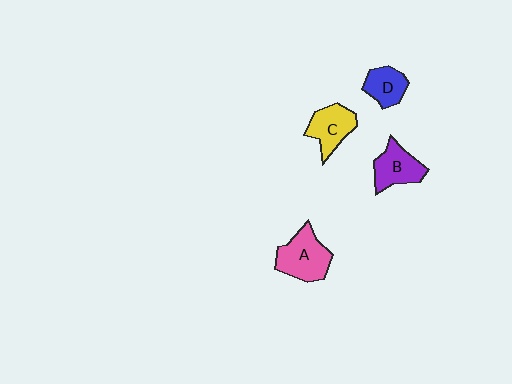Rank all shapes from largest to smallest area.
From largest to smallest: A (pink), B (purple), C (yellow), D (blue).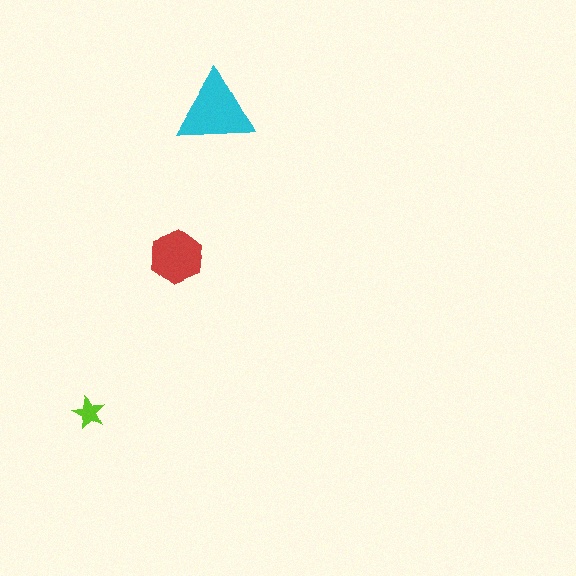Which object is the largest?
The cyan triangle.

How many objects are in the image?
There are 3 objects in the image.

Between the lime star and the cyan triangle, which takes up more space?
The cyan triangle.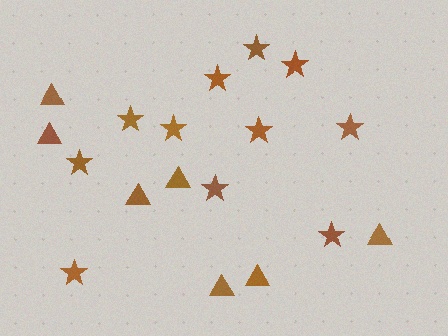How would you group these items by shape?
There are 2 groups: one group of triangles (7) and one group of stars (11).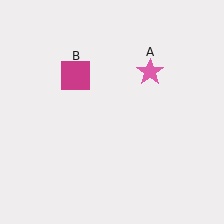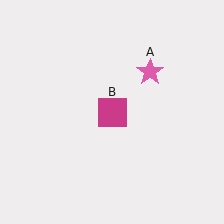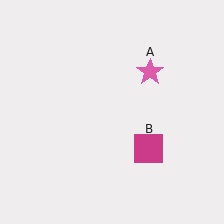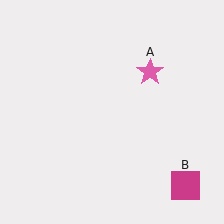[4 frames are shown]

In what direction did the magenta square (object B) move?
The magenta square (object B) moved down and to the right.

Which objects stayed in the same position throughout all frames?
Pink star (object A) remained stationary.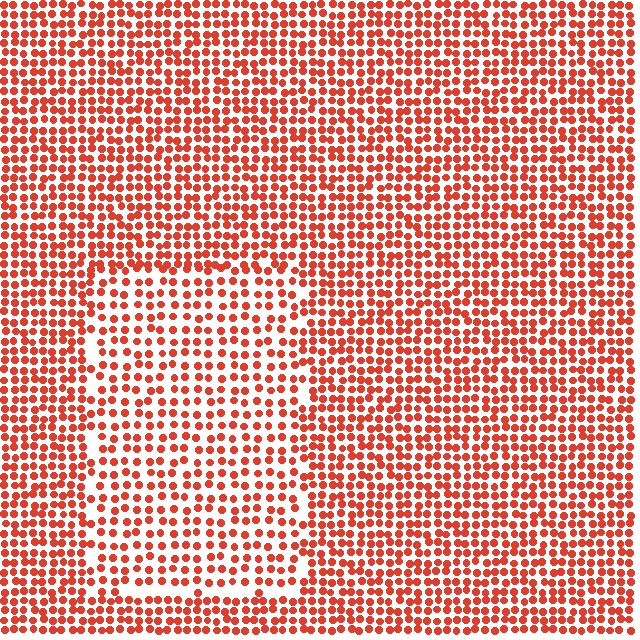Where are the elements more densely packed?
The elements are more densely packed outside the rectangle boundary.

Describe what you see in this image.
The image contains small red elements arranged at two different densities. A rectangle-shaped region is visible where the elements are less densely packed than the surrounding area.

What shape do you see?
I see a rectangle.